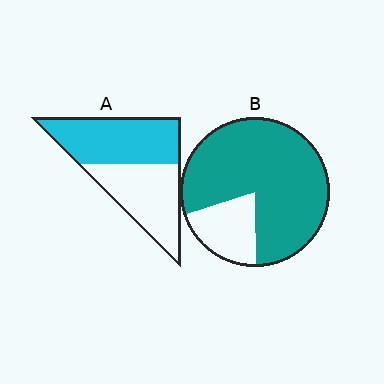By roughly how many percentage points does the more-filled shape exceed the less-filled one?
By roughly 25 percentage points (B over A).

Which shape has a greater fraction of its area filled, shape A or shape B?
Shape B.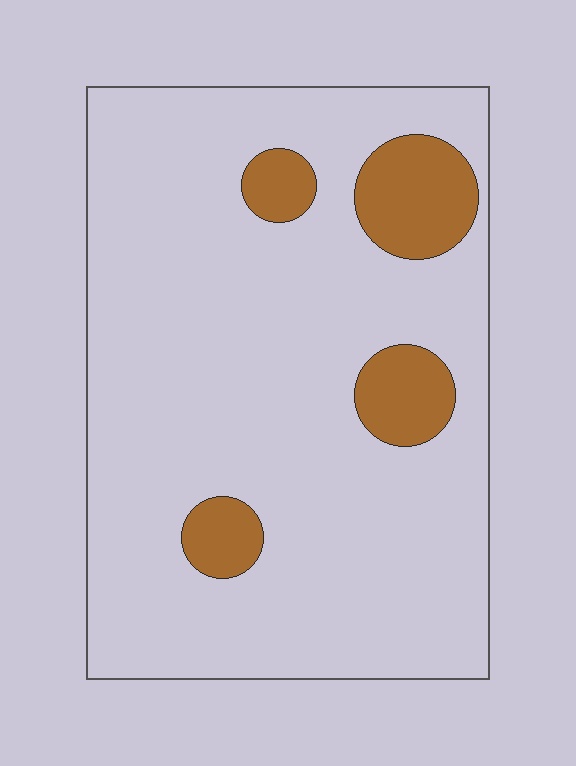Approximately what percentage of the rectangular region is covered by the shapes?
Approximately 15%.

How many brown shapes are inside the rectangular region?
4.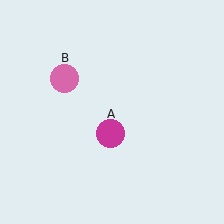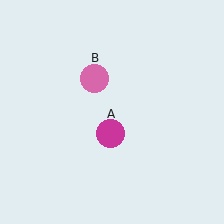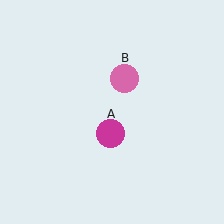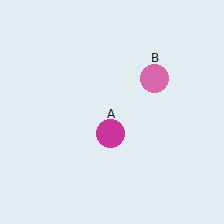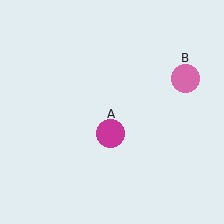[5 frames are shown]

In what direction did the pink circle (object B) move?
The pink circle (object B) moved right.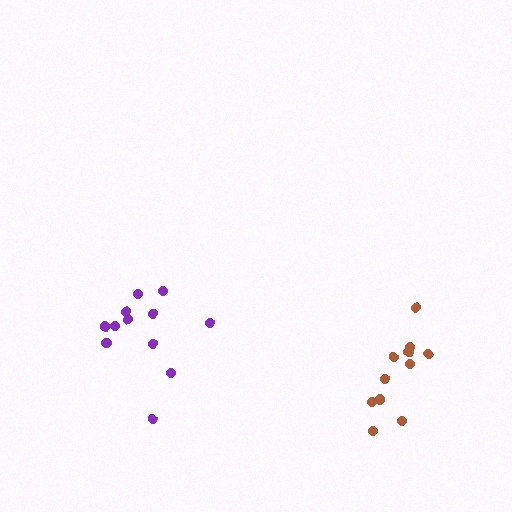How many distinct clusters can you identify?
There are 2 distinct clusters.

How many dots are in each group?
Group 1: 12 dots, Group 2: 11 dots (23 total).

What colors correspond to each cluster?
The clusters are colored: purple, brown.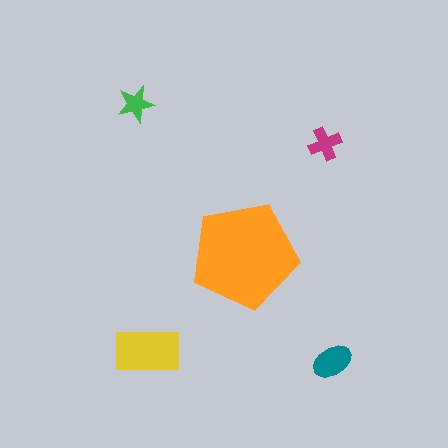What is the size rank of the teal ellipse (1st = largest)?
3rd.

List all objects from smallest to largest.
The green star, the magenta cross, the teal ellipse, the yellow rectangle, the orange pentagon.